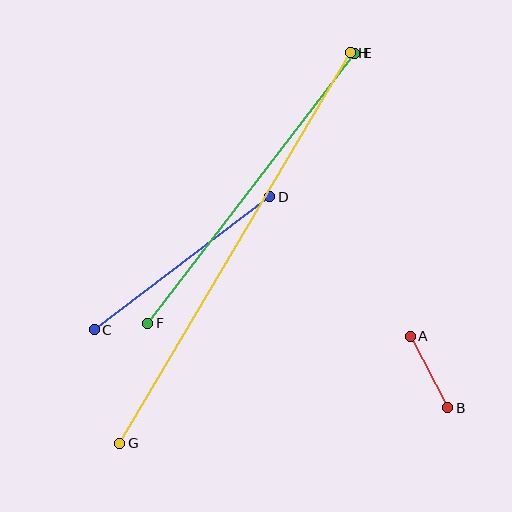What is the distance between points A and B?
The distance is approximately 81 pixels.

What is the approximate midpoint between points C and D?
The midpoint is at approximately (182, 263) pixels.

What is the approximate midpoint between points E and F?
The midpoint is at approximately (251, 188) pixels.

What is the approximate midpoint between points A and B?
The midpoint is at approximately (429, 372) pixels.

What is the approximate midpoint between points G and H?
The midpoint is at approximately (235, 248) pixels.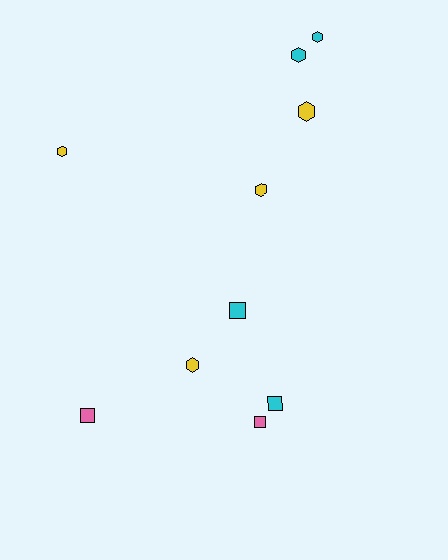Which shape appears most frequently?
Hexagon, with 6 objects.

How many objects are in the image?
There are 10 objects.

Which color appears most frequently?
Cyan, with 4 objects.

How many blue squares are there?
There are no blue squares.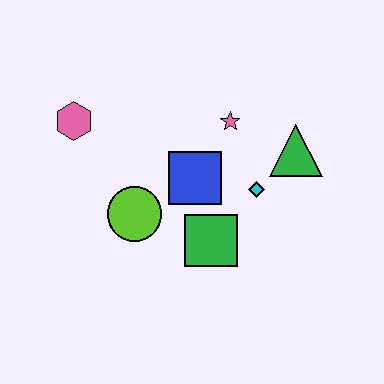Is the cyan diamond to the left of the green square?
No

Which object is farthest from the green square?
The pink hexagon is farthest from the green square.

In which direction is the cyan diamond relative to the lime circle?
The cyan diamond is to the right of the lime circle.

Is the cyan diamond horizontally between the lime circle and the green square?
No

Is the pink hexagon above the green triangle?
Yes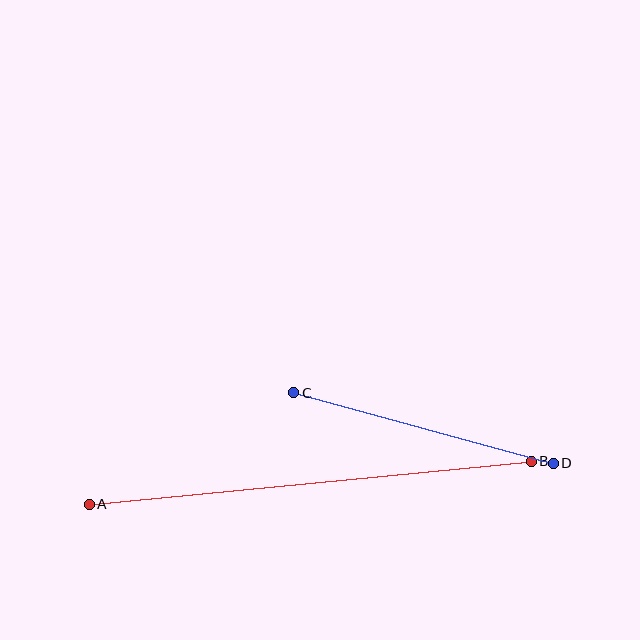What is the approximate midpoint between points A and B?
The midpoint is at approximately (310, 483) pixels.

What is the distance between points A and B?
The distance is approximately 444 pixels.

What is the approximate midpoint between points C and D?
The midpoint is at approximately (424, 428) pixels.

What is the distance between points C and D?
The distance is approximately 269 pixels.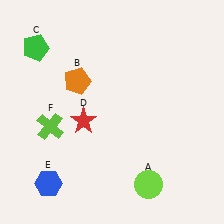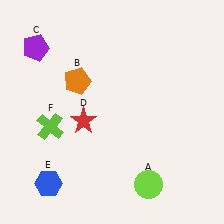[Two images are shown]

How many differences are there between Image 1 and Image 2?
There is 1 difference between the two images.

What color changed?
The pentagon (C) changed from green in Image 1 to purple in Image 2.